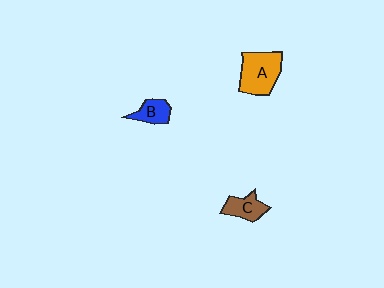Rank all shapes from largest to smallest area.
From largest to smallest: A (orange), C (brown), B (blue).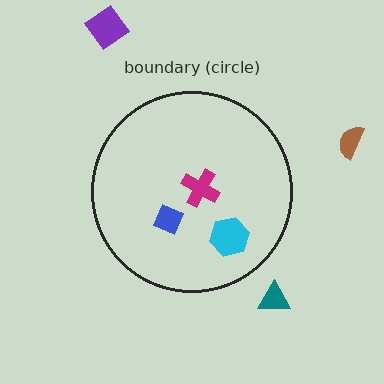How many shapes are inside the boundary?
3 inside, 3 outside.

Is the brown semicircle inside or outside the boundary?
Outside.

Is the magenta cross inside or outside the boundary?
Inside.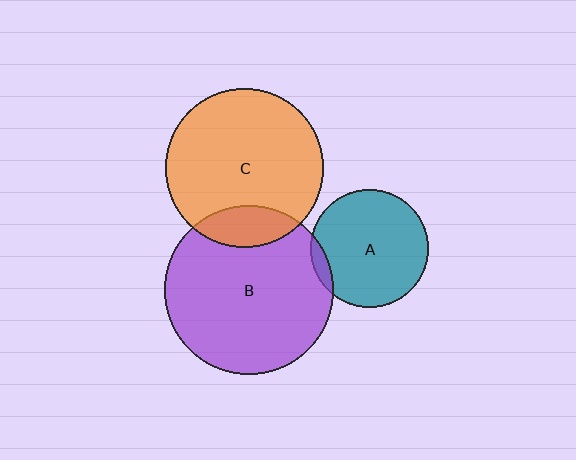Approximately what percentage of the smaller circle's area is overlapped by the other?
Approximately 15%.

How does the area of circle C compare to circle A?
Approximately 1.8 times.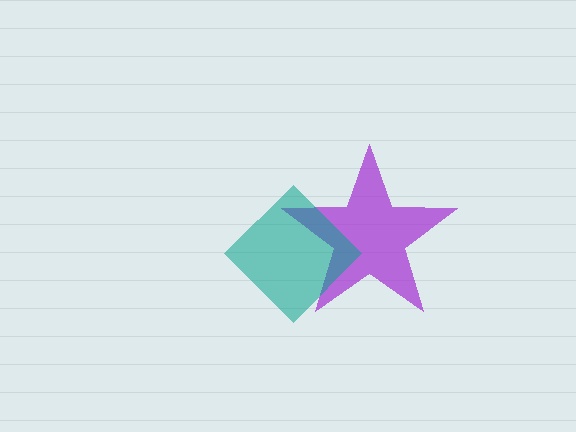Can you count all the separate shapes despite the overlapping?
Yes, there are 2 separate shapes.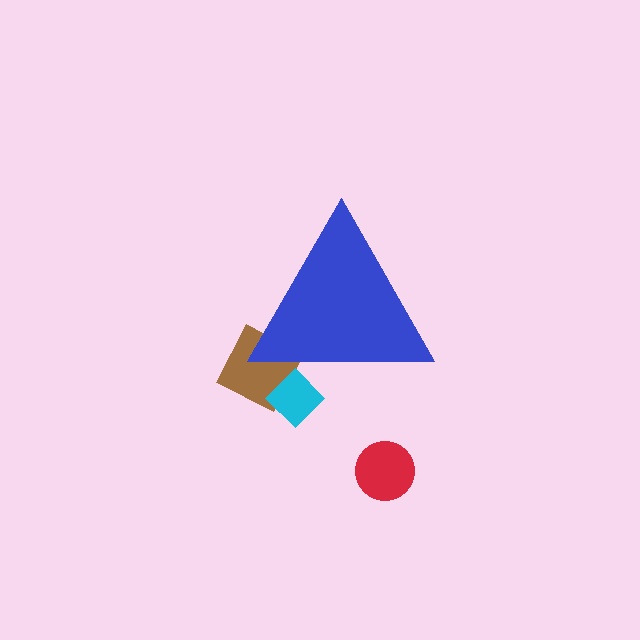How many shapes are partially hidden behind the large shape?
2 shapes are partially hidden.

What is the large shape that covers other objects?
A blue triangle.